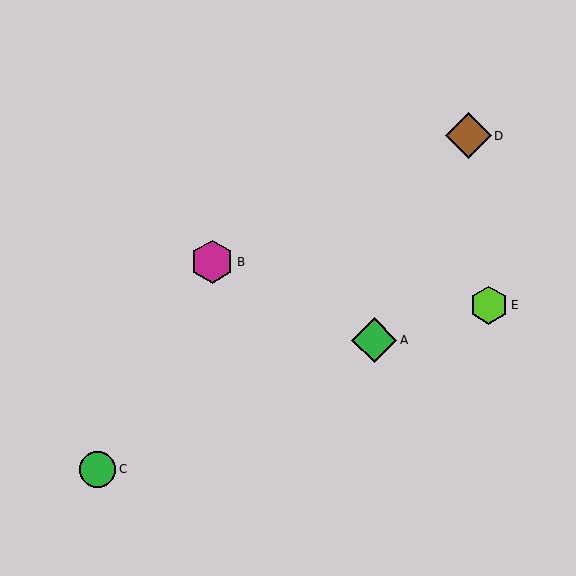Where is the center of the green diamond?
The center of the green diamond is at (374, 340).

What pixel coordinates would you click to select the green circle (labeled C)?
Click at (98, 469) to select the green circle C.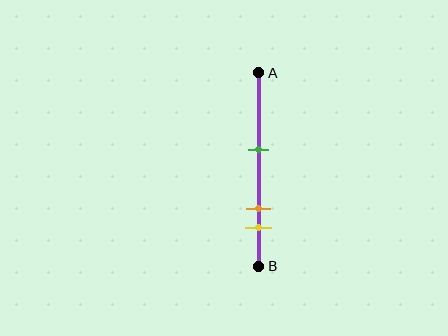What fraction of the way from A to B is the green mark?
The green mark is approximately 40% (0.4) of the way from A to B.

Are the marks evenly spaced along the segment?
No, the marks are not evenly spaced.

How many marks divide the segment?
There are 3 marks dividing the segment.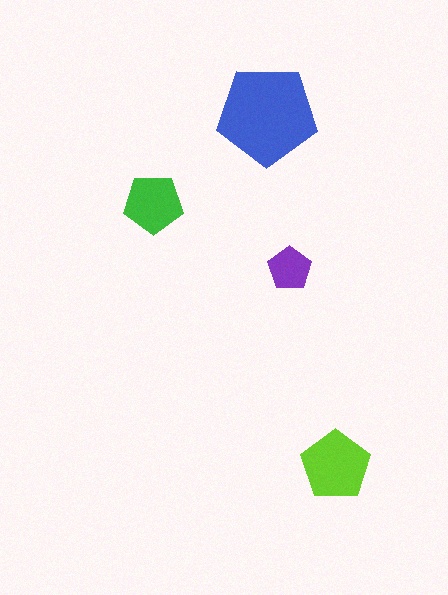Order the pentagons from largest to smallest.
the blue one, the lime one, the green one, the purple one.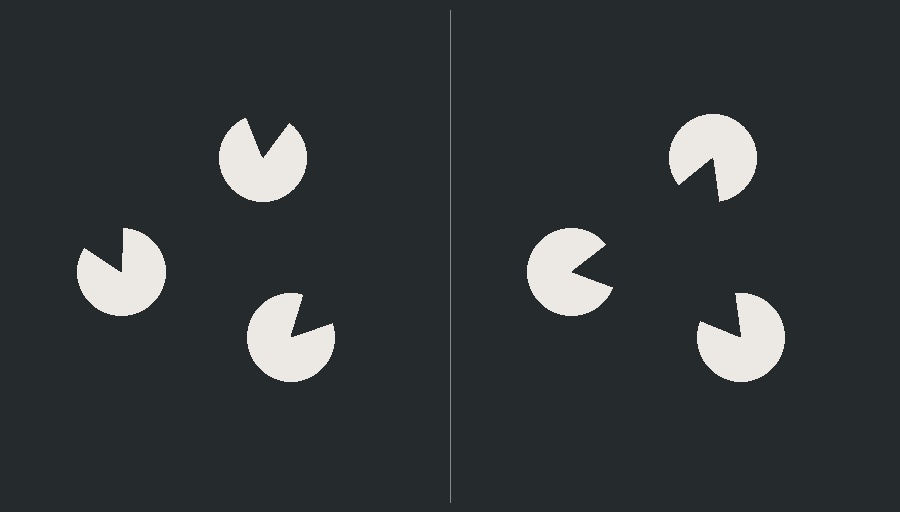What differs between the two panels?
The pac-man discs are positioned identically on both sides; only the wedge orientations differ. On the right they align to a triangle; on the left they are misaligned.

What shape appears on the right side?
An illusory triangle.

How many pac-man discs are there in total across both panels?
6 — 3 on each side.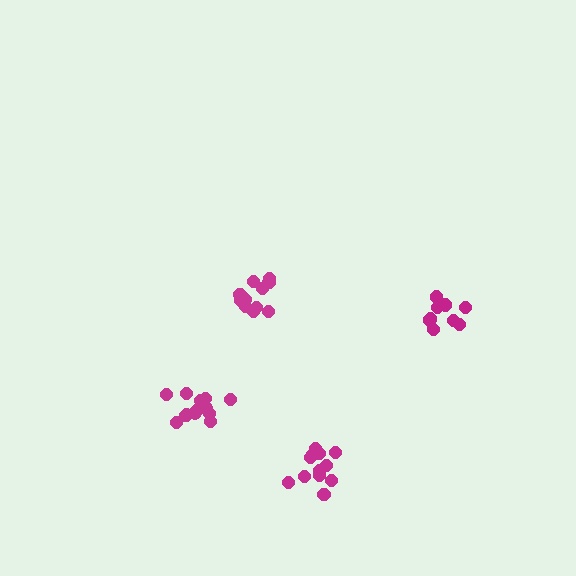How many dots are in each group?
Group 1: 13 dots, Group 2: 12 dots, Group 3: 9 dots, Group 4: 13 dots (47 total).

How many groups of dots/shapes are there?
There are 4 groups.